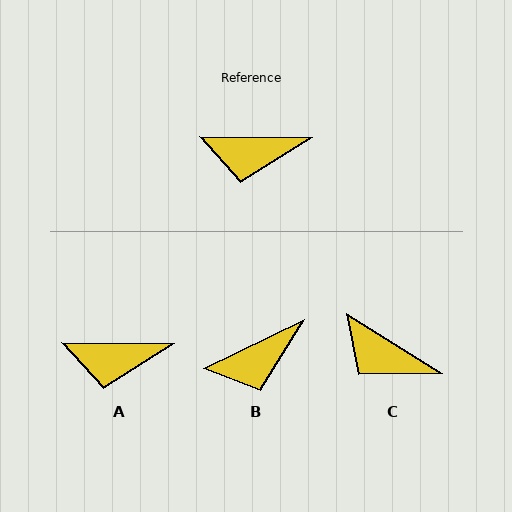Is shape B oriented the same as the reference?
No, it is off by about 26 degrees.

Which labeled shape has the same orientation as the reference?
A.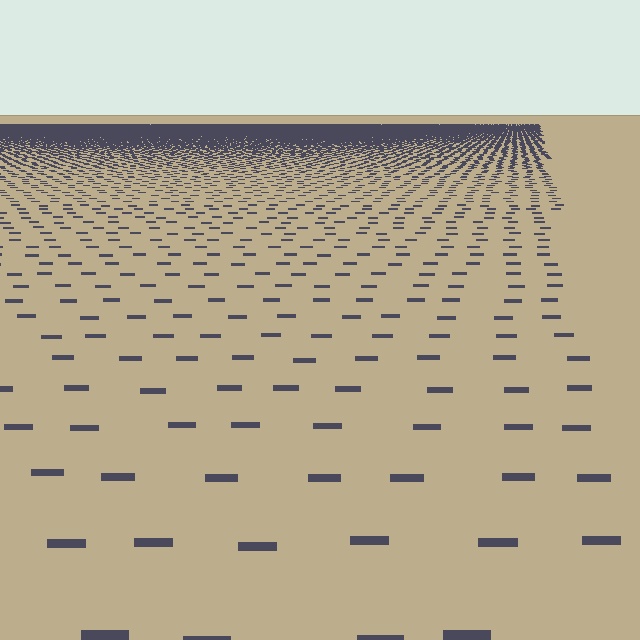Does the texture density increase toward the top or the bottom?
Density increases toward the top.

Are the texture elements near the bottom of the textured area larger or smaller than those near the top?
Larger. Near the bottom, elements are closer to the viewer and appear at a bigger on-screen size.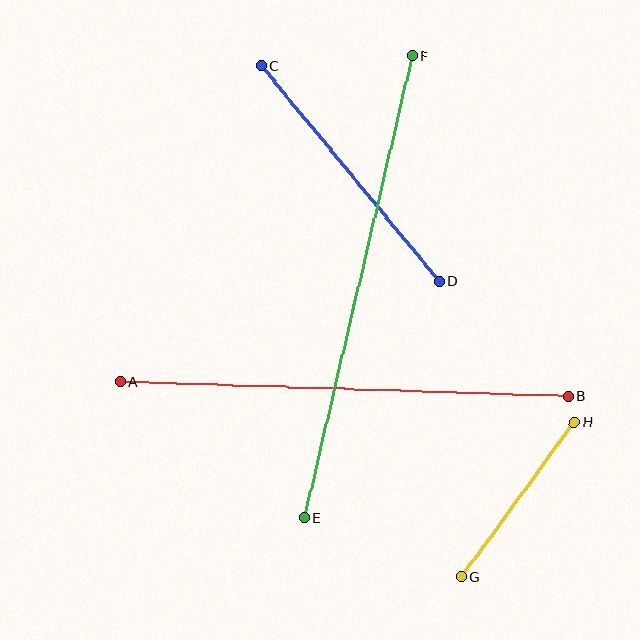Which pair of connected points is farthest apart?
Points E and F are farthest apart.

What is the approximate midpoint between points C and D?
The midpoint is at approximately (350, 173) pixels.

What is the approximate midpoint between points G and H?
The midpoint is at approximately (518, 500) pixels.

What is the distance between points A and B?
The distance is approximately 448 pixels.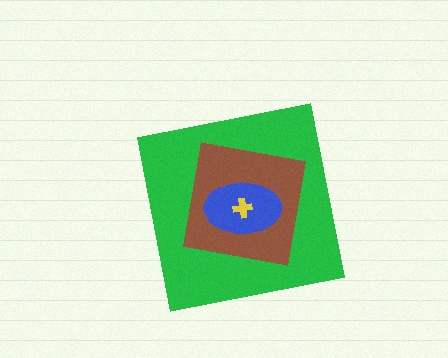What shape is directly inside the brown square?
The blue ellipse.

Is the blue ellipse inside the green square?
Yes.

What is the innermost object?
The yellow cross.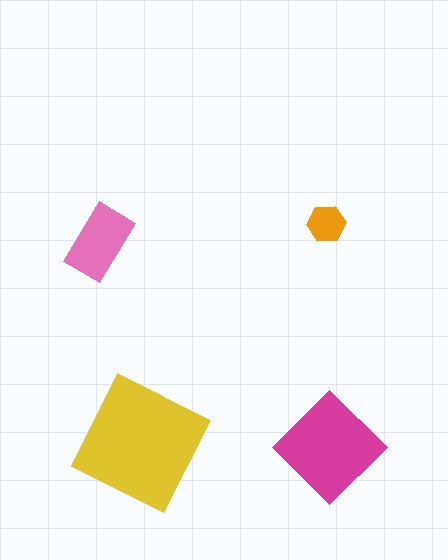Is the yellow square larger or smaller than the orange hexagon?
Larger.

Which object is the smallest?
The orange hexagon.